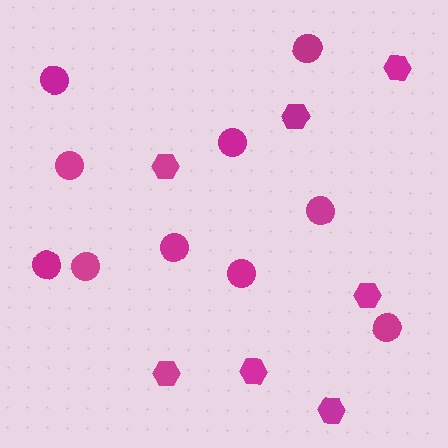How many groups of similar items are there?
There are 2 groups: one group of circles (10) and one group of hexagons (7).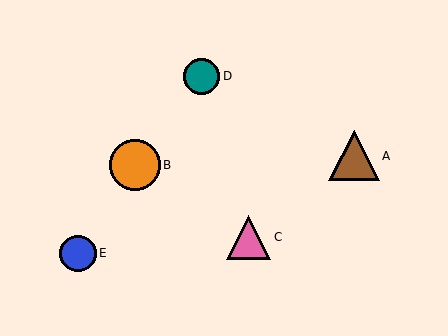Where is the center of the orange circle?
The center of the orange circle is at (135, 165).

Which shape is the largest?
The orange circle (labeled B) is the largest.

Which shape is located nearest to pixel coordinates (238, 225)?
The pink triangle (labeled C) at (249, 237) is nearest to that location.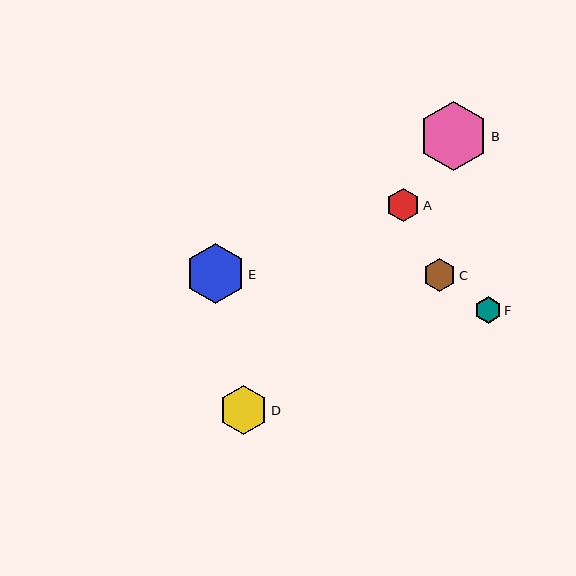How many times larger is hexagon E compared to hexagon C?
Hexagon E is approximately 1.9 times the size of hexagon C.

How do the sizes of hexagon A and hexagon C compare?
Hexagon A and hexagon C are approximately the same size.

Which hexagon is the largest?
Hexagon B is the largest with a size of approximately 69 pixels.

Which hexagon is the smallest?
Hexagon F is the smallest with a size of approximately 26 pixels.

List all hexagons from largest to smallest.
From largest to smallest: B, E, D, A, C, F.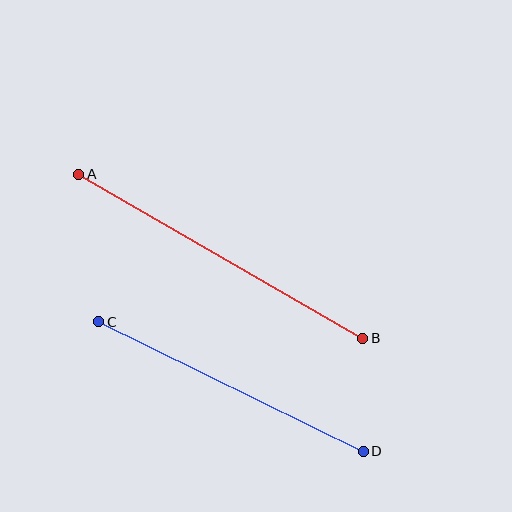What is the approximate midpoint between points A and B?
The midpoint is at approximately (221, 256) pixels.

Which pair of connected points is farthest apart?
Points A and B are farthest apart.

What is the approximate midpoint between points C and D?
The midpoint is at approximately (231, 387) pixels.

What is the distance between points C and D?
The distance is approximately 295 pixels.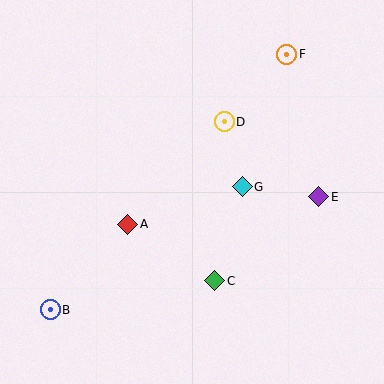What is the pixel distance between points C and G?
The distance between C and G is 98 pixels.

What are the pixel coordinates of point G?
Point G is at (242, 187).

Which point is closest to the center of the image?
Point G at (242, 187) is closest to the center.